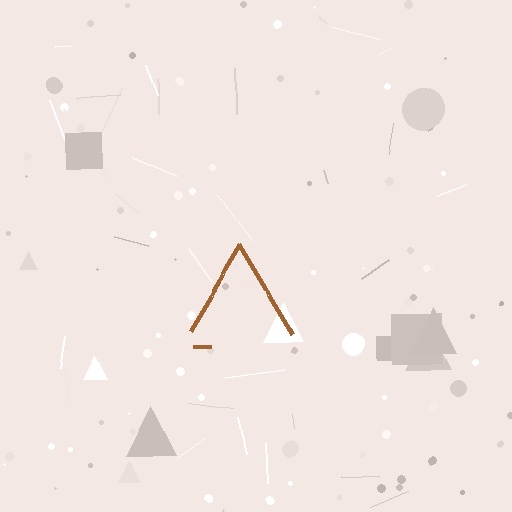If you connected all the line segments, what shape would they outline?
They would outline a triangle.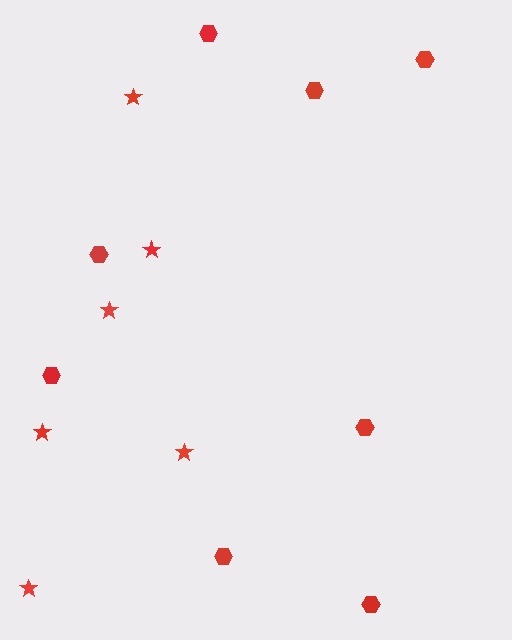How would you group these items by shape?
There are 2 groups: one group of hexagons (8) and one group of stars (6).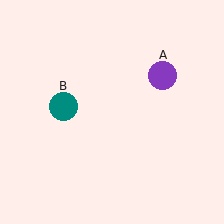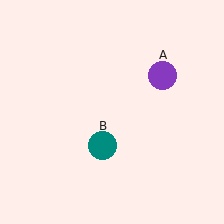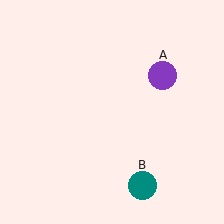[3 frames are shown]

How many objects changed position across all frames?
1 object changed position: teal circle (object B).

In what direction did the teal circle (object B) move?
The teal circle (object B) moved down and to the right.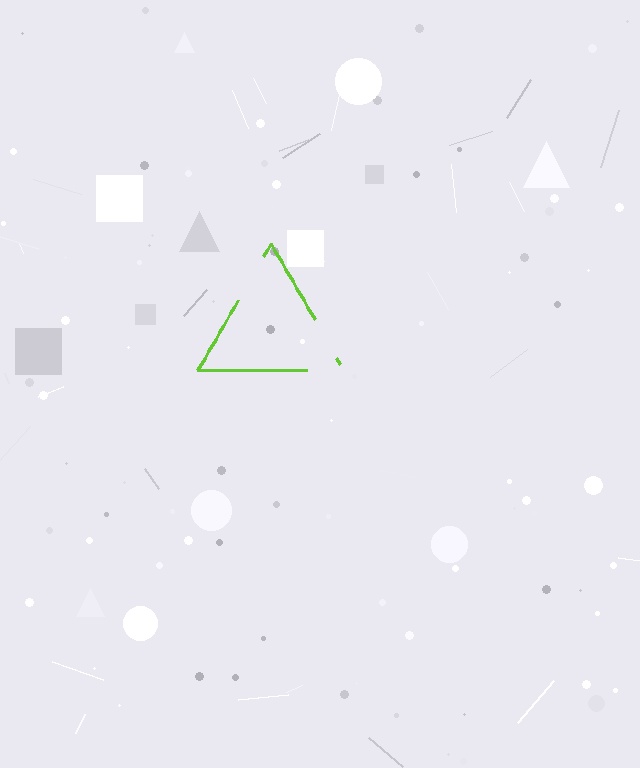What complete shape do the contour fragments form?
The contour fragments form a triangle.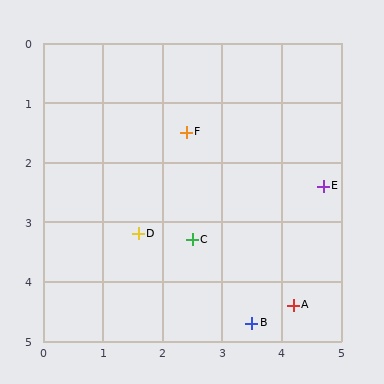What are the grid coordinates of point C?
Point C is at approximately (2.5, 3.3).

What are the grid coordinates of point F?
Point F is at approximately (2.4, 1.5).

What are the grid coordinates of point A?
Point A is at approximately (4.2, 4.4).